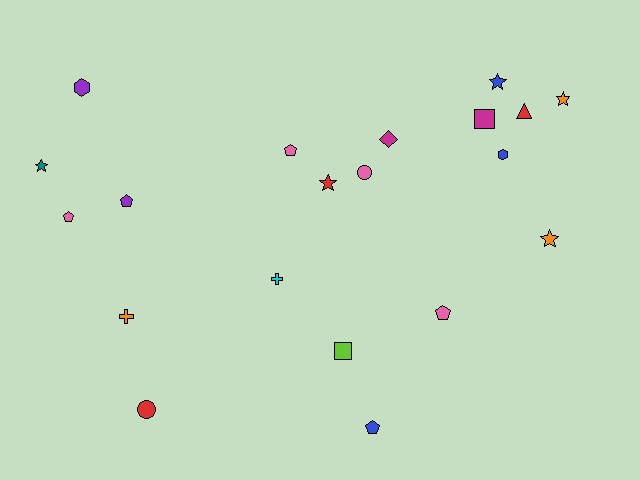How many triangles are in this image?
There is 1 triangle.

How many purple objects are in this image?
There are 2 purple objects.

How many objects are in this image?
There are 20 objects.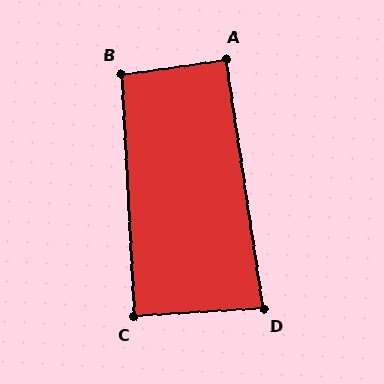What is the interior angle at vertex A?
Approximately 90 degrees (approximately right).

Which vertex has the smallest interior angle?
D, at approximately 85 degrees.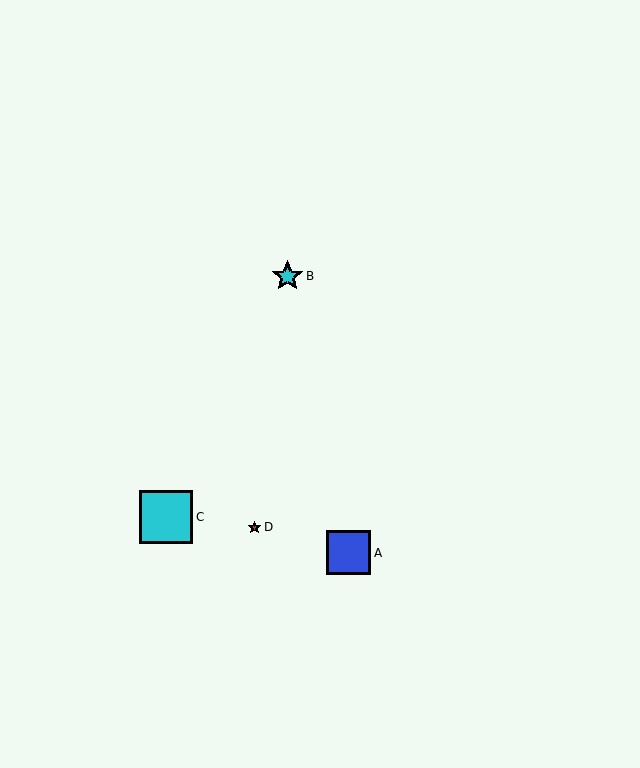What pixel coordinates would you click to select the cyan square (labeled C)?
Click at (166, 517) to select the cyan square C.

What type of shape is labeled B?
Shape B is a cyan star.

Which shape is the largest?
The cyan square (labeled C) is the largest.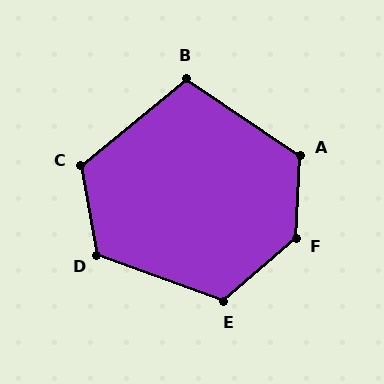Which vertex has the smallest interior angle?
B, at approximately 106 degrees.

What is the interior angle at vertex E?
Approximately 119 degrees (obtuse).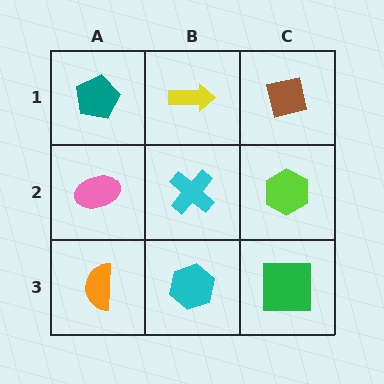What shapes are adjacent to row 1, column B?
A cyan cross (row 2, column B), a teal pentagon (row 1, column A), a brown square (row 1, column C).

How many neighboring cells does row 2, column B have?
4.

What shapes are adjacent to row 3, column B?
A cyan cross (row 2, column B), an orange semicircle (row 3, column A), a green square (row 3, column C).